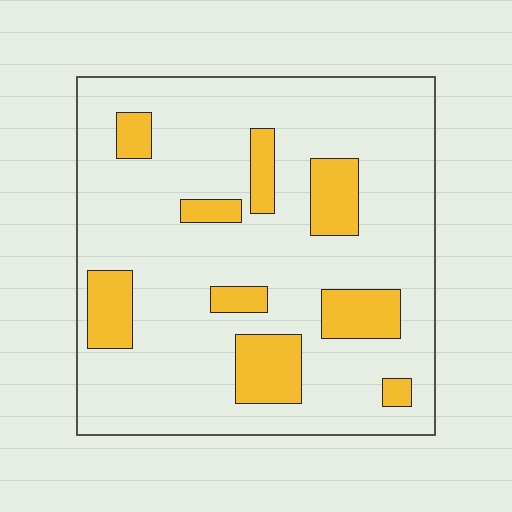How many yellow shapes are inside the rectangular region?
9.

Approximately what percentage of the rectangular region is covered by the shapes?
Approximately 20%.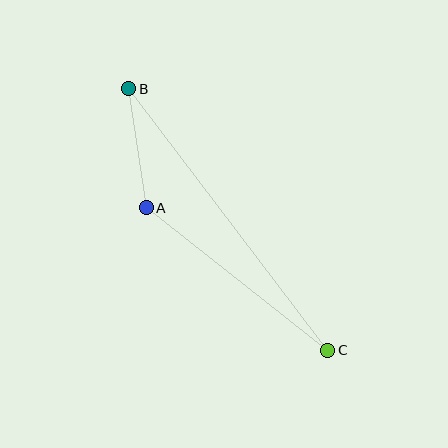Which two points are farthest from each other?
Points B and C are farthest from each other.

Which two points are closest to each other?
Points A and B are closest to each other.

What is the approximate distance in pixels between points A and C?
The distance between A and C is approximately 231 pixels.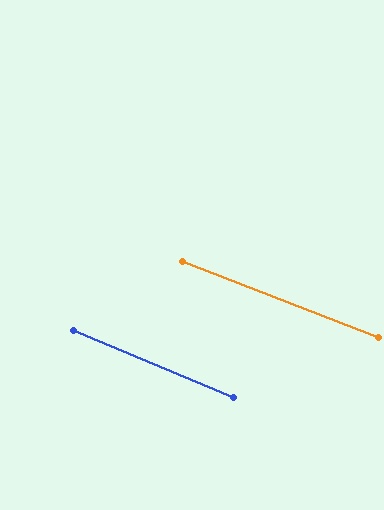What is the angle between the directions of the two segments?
Approximately 1 degree.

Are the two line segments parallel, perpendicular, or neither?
Parallel — their directions differ by only 1.4°.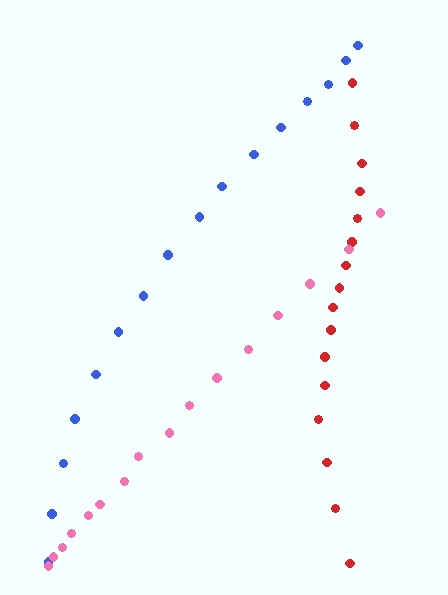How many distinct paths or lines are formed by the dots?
There are 3 distinct paths.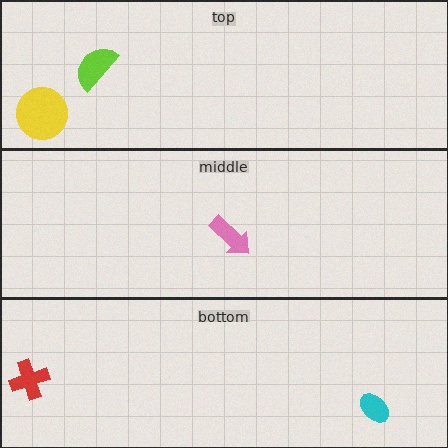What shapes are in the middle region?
The pink arrow.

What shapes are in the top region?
The lime semicircle, the yellow circle.